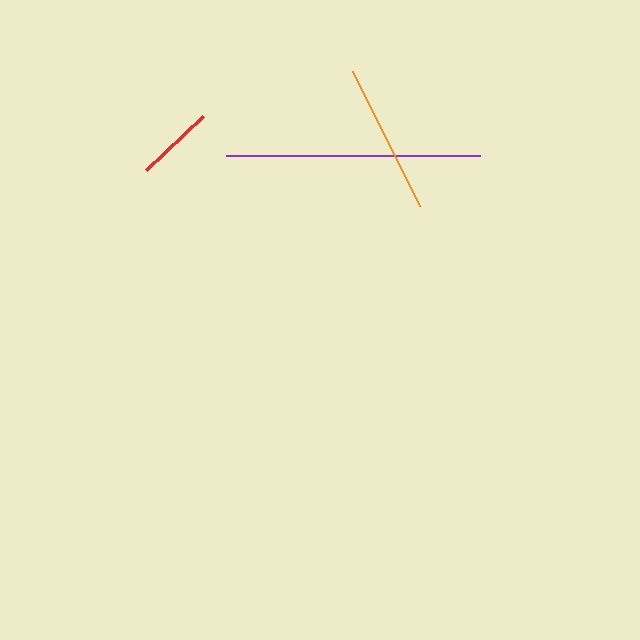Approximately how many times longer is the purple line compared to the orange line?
The purple line is approximately 1.7 times the length of the orange line.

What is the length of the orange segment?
The orange segment is approximately 150 pixels long.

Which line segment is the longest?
The purple line is the longest at approximately 254 pixels.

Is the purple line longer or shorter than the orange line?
The purple line is longer than the orange line.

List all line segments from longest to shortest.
From longest to shortest: purple, orange, red.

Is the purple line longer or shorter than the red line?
The purple line is longer than the red line.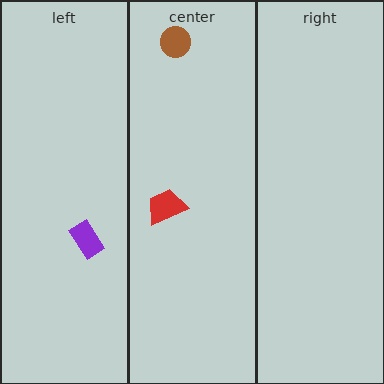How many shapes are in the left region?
1.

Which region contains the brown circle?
The center region.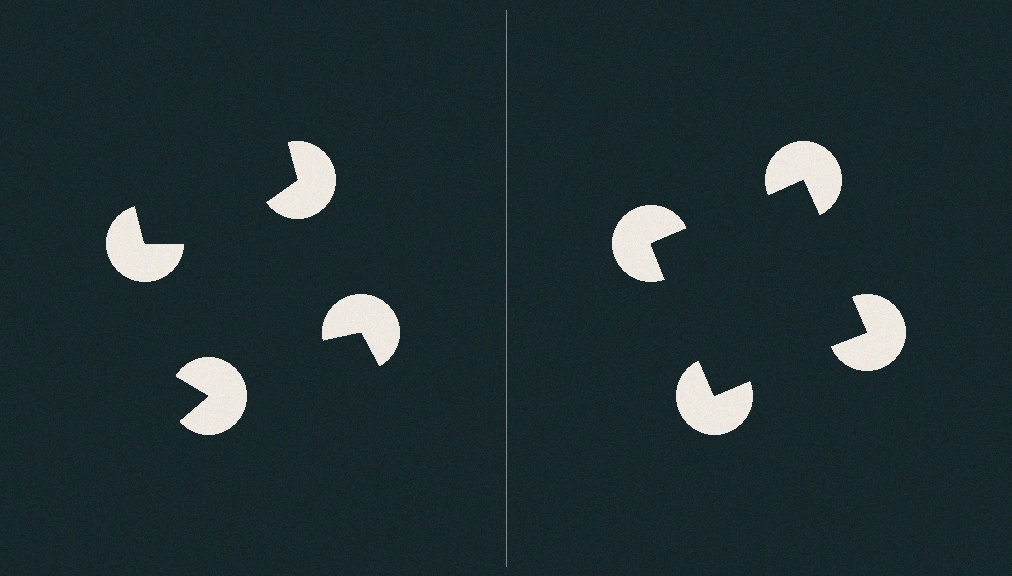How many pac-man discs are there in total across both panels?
8 — 4 on each side.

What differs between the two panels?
The pac-man discs are positioned identically on both sides; only the wedge orientations differ. On the right they align to a square; on the left they are misaligned.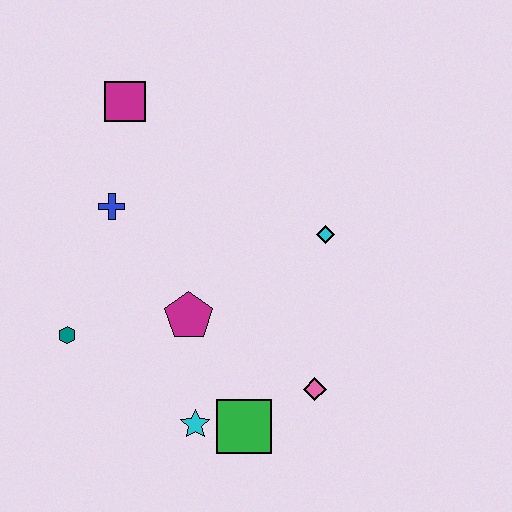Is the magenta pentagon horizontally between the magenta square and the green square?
Yes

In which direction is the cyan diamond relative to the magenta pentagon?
The cyan diamond is to the right of the magenta pentagon.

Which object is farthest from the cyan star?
The magenta square is farthest from the cyan star.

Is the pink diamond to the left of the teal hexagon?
No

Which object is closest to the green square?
The cyan star is closest to the green square.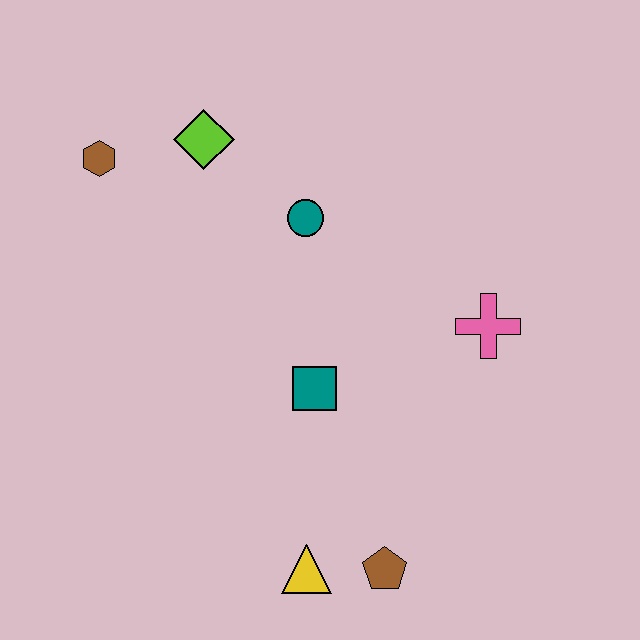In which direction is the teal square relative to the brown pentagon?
The teal square is above the brown pentagon.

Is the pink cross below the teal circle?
Yes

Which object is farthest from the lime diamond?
The brown pentagon is farthest from the lime diamond.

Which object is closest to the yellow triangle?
The brown pentagon is closest to the yellow triangle.